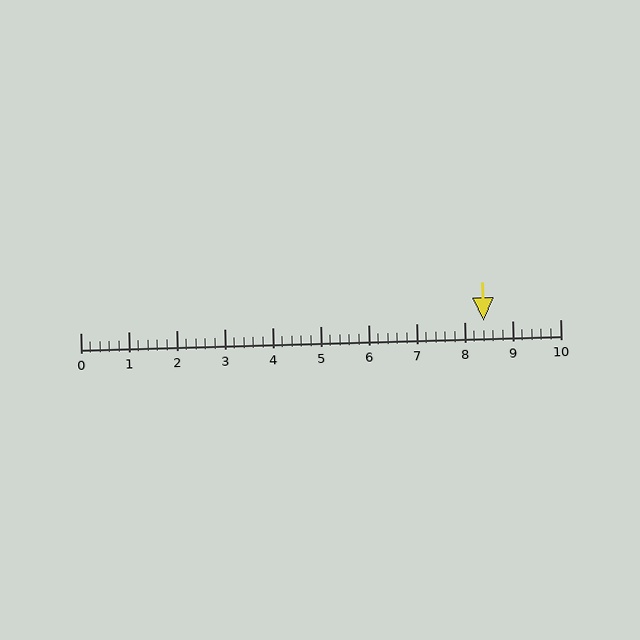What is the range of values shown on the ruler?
The ruler shows values from 0 to 10.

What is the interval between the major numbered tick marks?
The major tick marks are spaced 1 units apart.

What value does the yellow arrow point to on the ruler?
The yellow arrow points to approximately 8.4.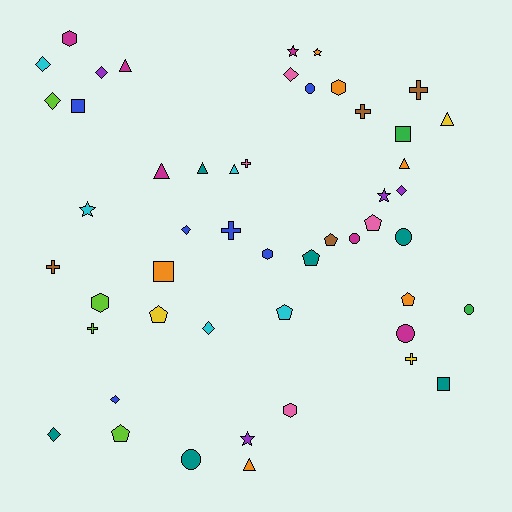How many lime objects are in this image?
There are 4 lime objects.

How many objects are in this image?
There are 50 objects.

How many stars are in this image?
There are 5 stars.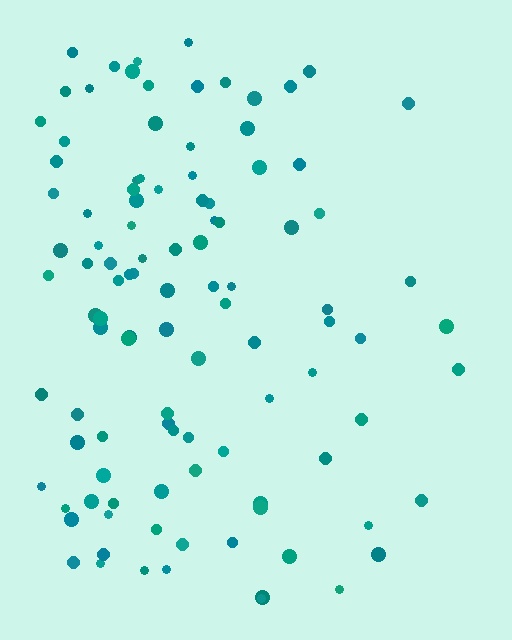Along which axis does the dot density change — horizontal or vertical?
Horizontal.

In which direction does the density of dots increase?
From right to left, with the left side densest.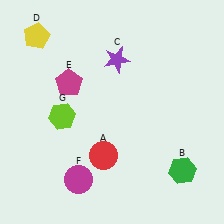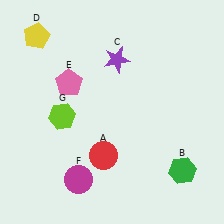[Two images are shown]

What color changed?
The pentagon (E) changed from magenta in Image 1 to pink in Image 2.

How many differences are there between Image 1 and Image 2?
There is 1 difference between the two images.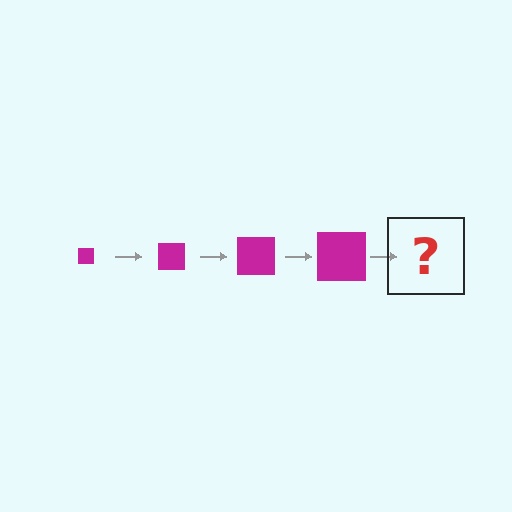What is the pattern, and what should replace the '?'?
The pattern is that the square gets progressively larger each step. The '?' should be a magenta square, larger than the previous one.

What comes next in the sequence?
The next element should be a magenta square, larger than the previous one.